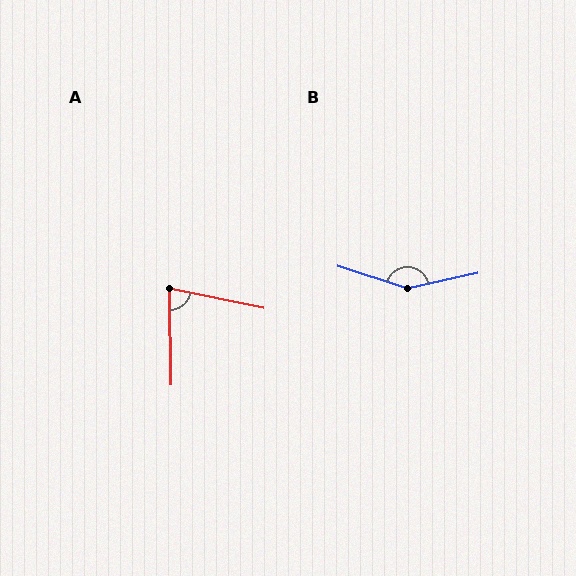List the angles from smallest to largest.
A (78°), B (150°).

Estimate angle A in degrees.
Approximately 78 degrees.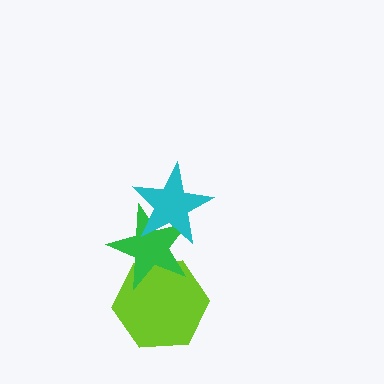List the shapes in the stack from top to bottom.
From top to bottom: the cyan star, the green star, the lime hexagon.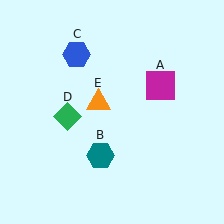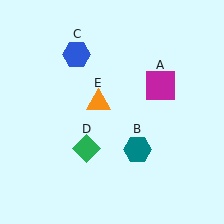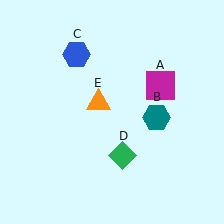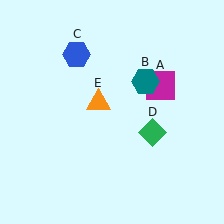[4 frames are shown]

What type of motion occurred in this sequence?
The teal hexagon (object B), green diamond (object D) rotated counterclockwise around the center of the scene.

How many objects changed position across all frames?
2 objects changed position: teal hexagon (object B), green diamond (object D).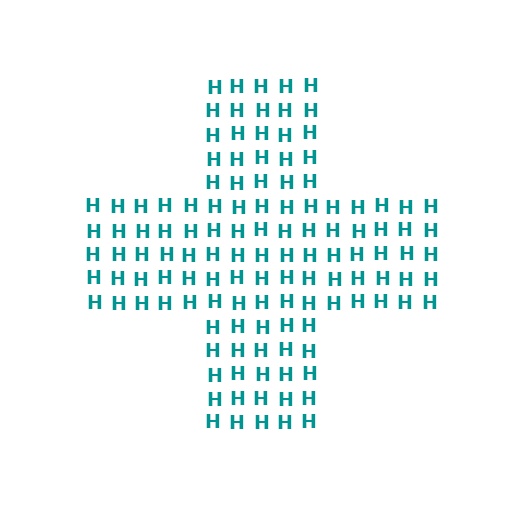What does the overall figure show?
The overall figure shows a cross.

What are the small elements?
The small elements are letter H's.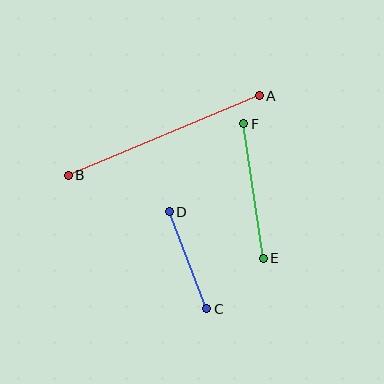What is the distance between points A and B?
The distance is approximately 207 pixels.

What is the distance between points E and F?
The distance is approximately 136 pixels.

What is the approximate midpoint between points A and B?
The midpoint is at approximately (164, 135) pixels.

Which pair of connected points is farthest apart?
Points A and B are farthest apart.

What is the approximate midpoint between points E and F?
The midpoint is at approximately (254, 191) pixels.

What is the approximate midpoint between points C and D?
The midpoint is at approximately (188, 260) pixels.